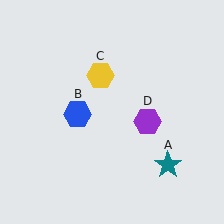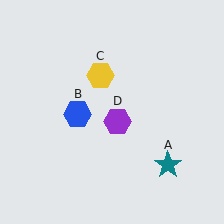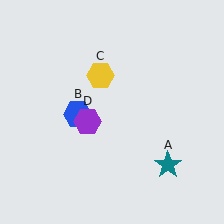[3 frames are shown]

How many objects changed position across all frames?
1 object changed position: purple hexagon (object D).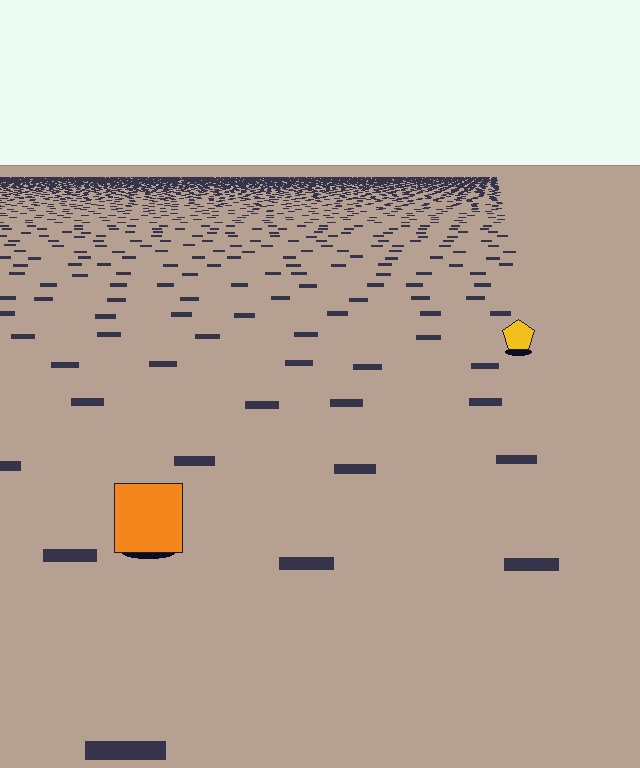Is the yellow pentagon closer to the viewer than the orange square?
No. The orange square is closer — you can tell from the texture gradient: the ground texture is coarser near it.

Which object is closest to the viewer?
The orange square is closest. The texture marks near it are larger and more spread out.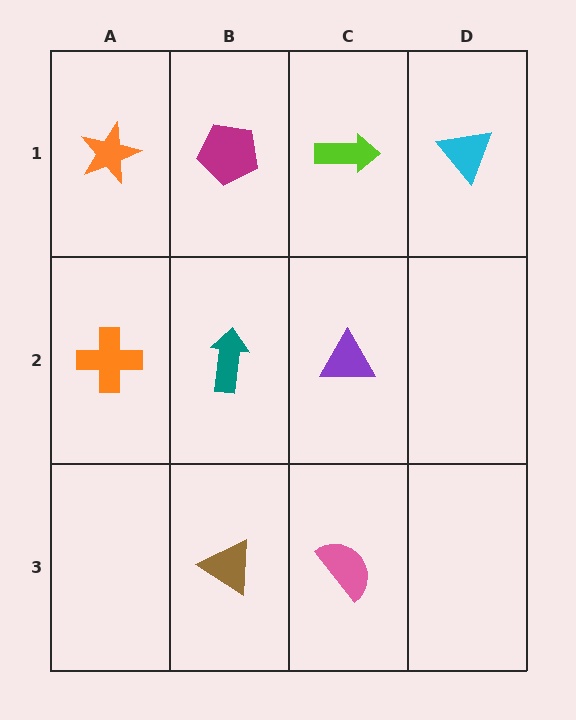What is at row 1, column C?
A lime arrow.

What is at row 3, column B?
A brown triangle.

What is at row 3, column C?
A pink semicircle.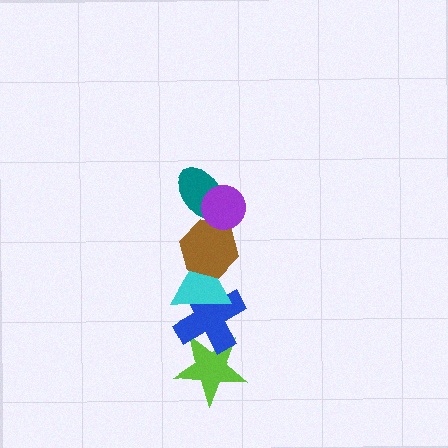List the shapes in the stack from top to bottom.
From top to bottom: the purple circle, the teal ellipse, the brown hexagon, the cyan triangle, the blue cross, the lime star.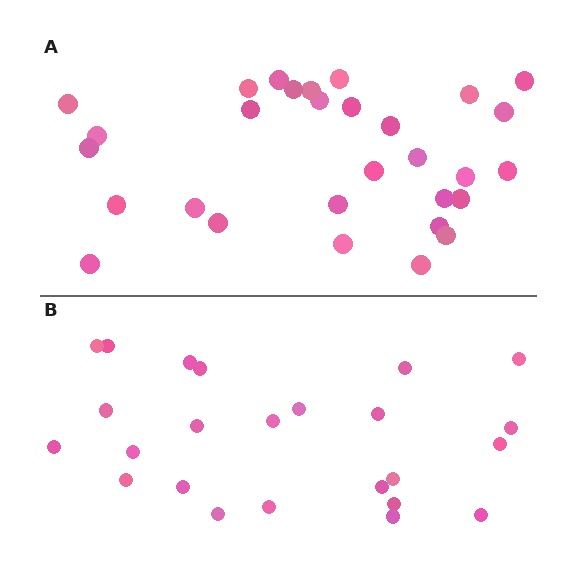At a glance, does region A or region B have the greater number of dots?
Region A (the top region) has more dots.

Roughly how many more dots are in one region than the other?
Region A has about 6 more dots than region B.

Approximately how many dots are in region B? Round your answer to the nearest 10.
About 20 dots. (The exact count is 24, which rounds to 20.)